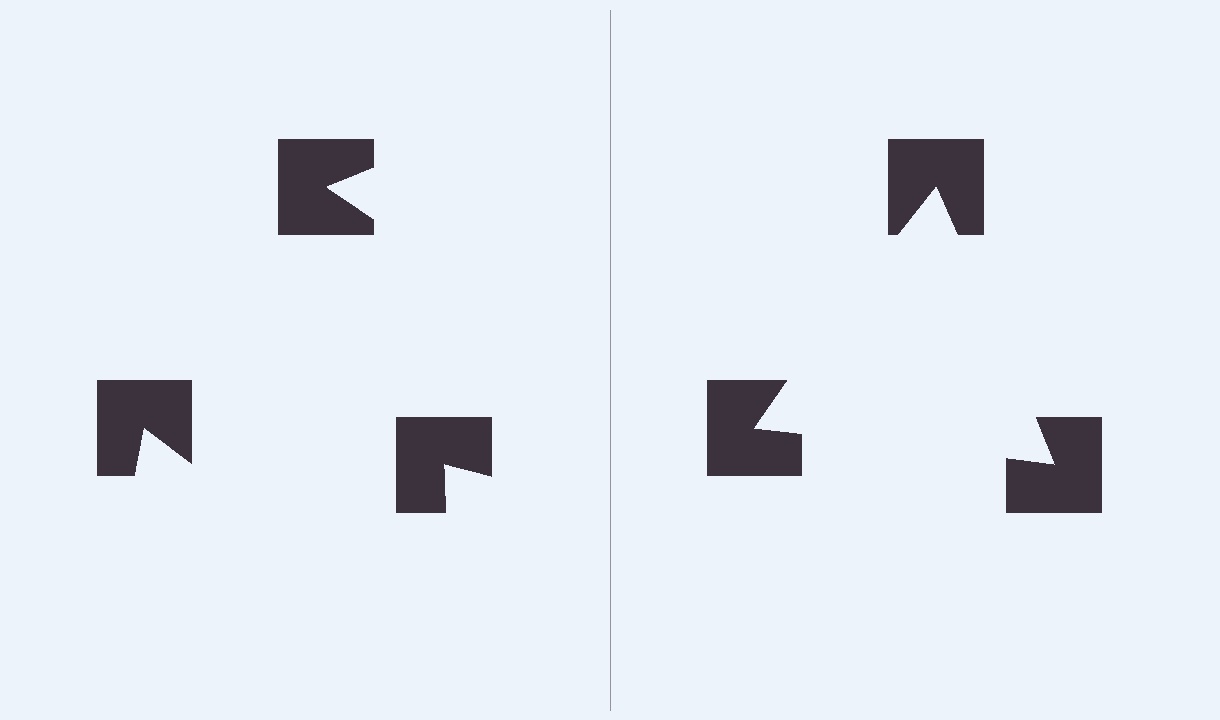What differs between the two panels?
The notched squares are positioned identically on both sides; only the wedge orientations differ. On the right they align to a triangle; on the left they are misaligned.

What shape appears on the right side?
An illusory triangle.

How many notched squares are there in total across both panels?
6 — 3 on each side.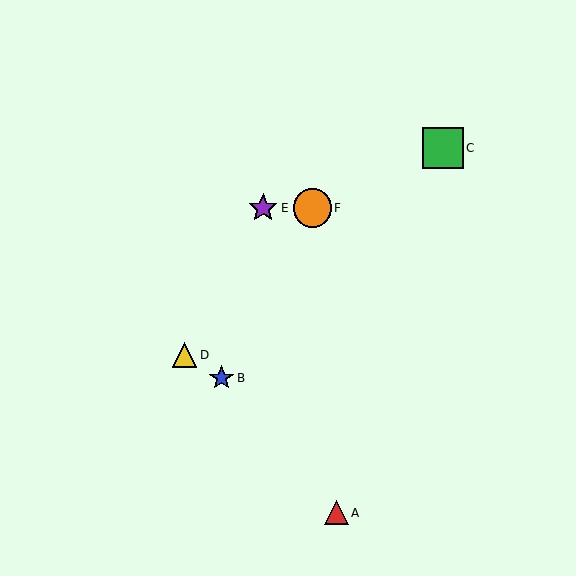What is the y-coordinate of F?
Object F is at y≈208.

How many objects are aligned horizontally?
2 objects (E, F) are aligned horizontally.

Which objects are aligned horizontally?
Objects E, F are aligned horizontally.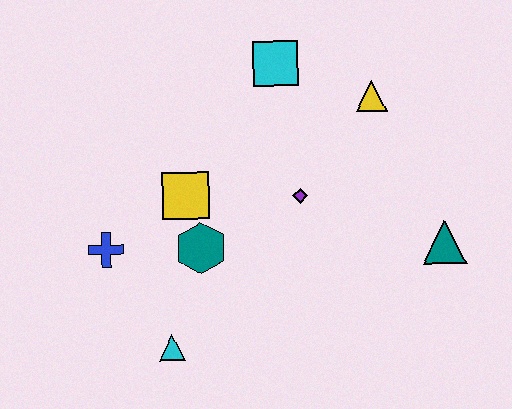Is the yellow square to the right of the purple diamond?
No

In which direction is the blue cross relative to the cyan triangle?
The blue cross is above the cyan triangle.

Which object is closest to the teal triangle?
The purple diamond is closest to the teal triangle.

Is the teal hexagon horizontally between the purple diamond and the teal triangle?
No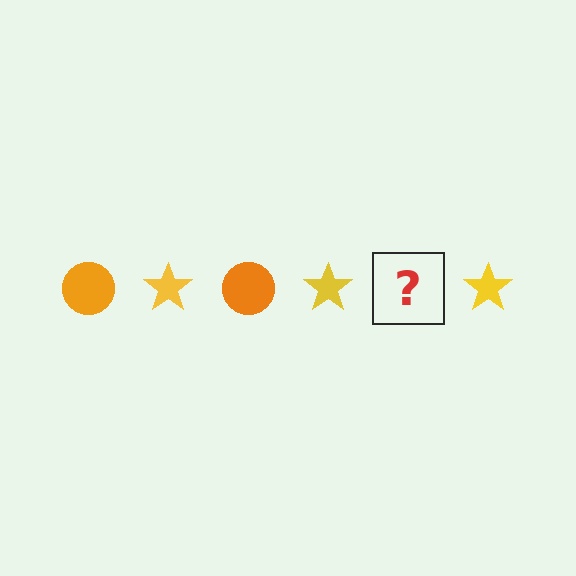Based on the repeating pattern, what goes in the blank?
The blank should be an orange circle.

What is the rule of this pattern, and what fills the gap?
The rule is that the pattern alternates between orange circle and yellow star. The gap should be filled with an orange circle.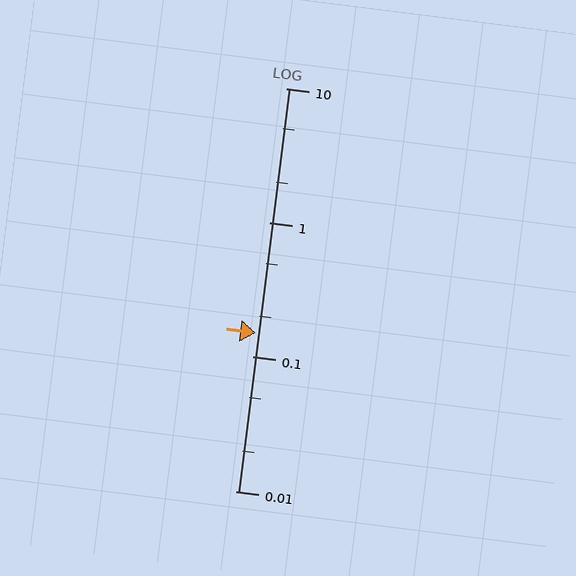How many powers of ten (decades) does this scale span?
The scale spans 3 decades, from 0.01 to 10.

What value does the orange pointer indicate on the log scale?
The pointer indicates approximately 0.15.